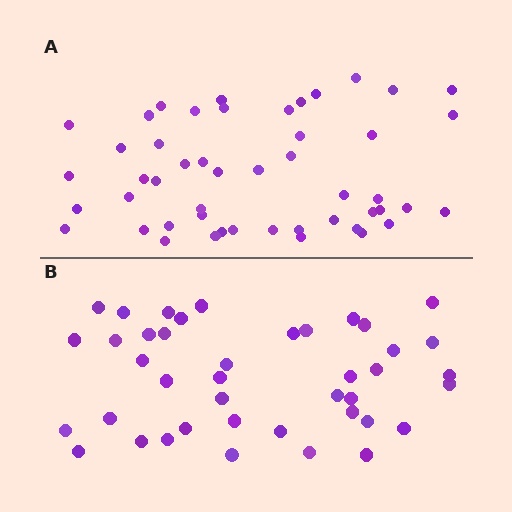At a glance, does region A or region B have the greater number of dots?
Region A (the top region) has more dots.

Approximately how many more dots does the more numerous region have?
Region A has roughly 8 or so more dots than region B.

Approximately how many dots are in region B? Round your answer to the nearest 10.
About 40 dots. (The exact count is 41, which rounds to 40.)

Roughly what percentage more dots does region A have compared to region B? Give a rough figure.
About 20% more.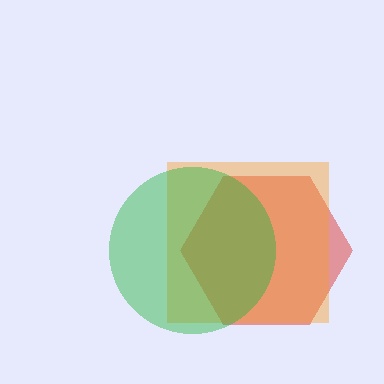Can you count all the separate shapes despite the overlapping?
Yes, there are 3 separate shapes.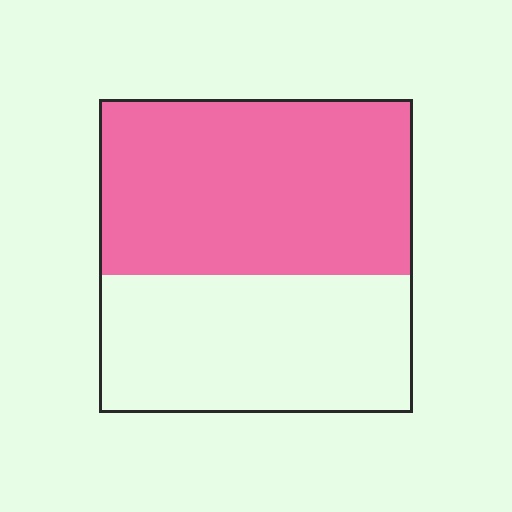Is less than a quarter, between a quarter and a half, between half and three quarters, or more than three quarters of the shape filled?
Between half and three quarters.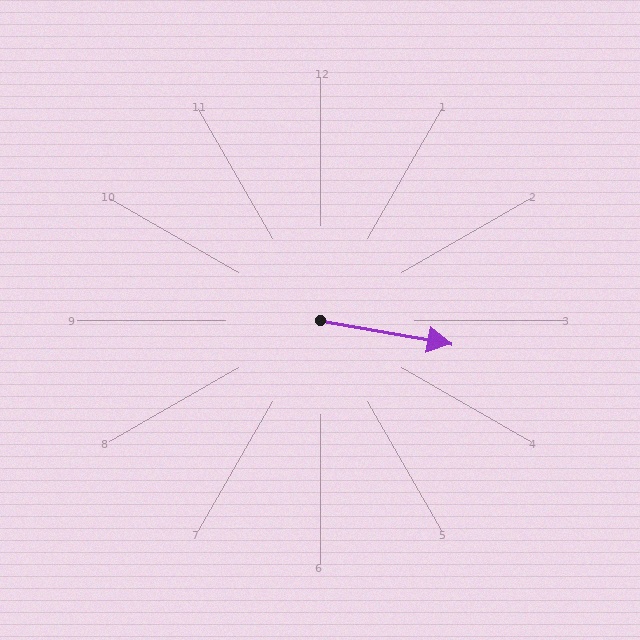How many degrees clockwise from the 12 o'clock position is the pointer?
Approximately 100 degrees.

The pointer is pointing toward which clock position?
Roughly 3 o'clock.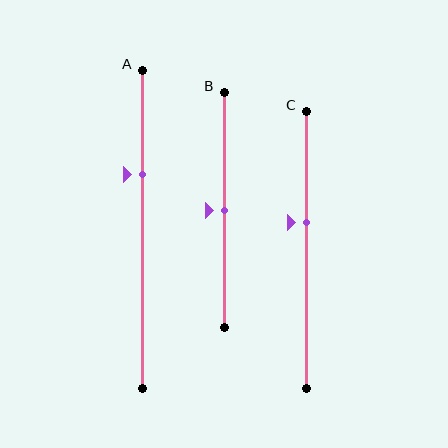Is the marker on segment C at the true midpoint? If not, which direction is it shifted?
No, the marker on segment C is shifted upward by about 10% of the segment length.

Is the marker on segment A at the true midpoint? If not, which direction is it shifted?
No, the marker on segment A is shifted upward by about 17% of the segment length.